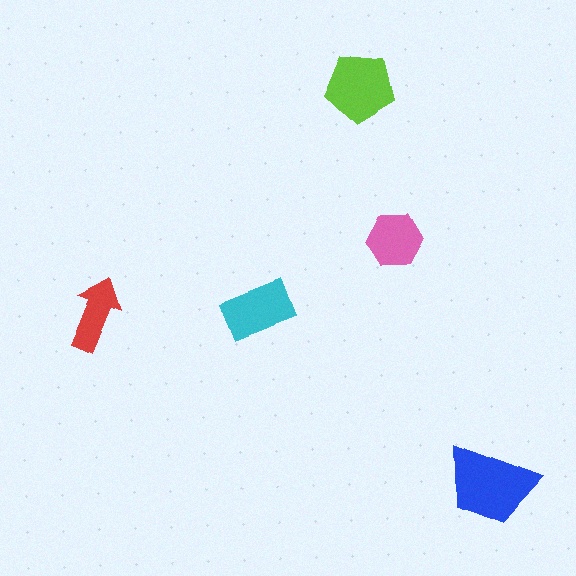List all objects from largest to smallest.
The blue trapezoid, the lime pentagon, the cyan rectangle, the pink hexagon, the red arrow.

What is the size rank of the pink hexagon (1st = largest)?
4th.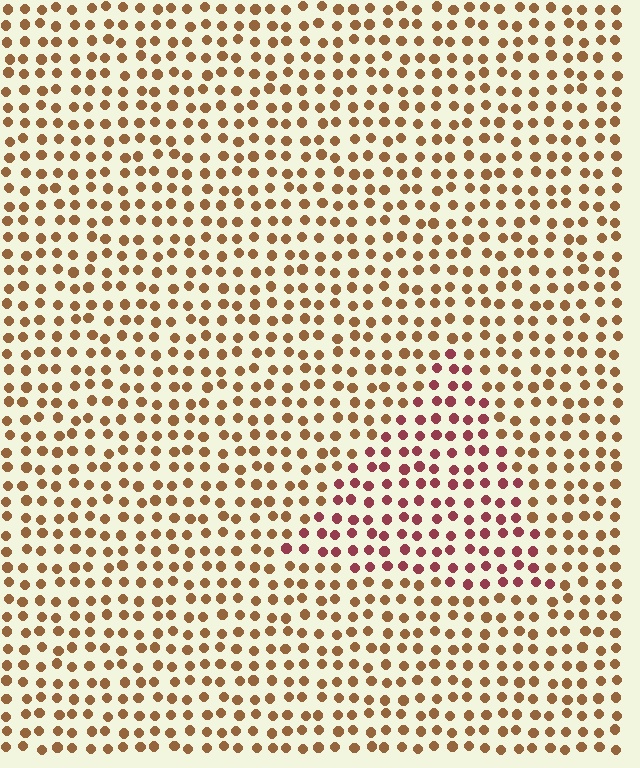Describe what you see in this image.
The image is filled with small brown elements in a uniform arrangement. A triangle-shaped region is visible where the elements are tinted to a slightly different hue, forming a subtle color boundary.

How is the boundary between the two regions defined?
The boundary is defined purely by a slight shift in hue (about 40 degrees). Spacing, size, and orientation are identical on both sides.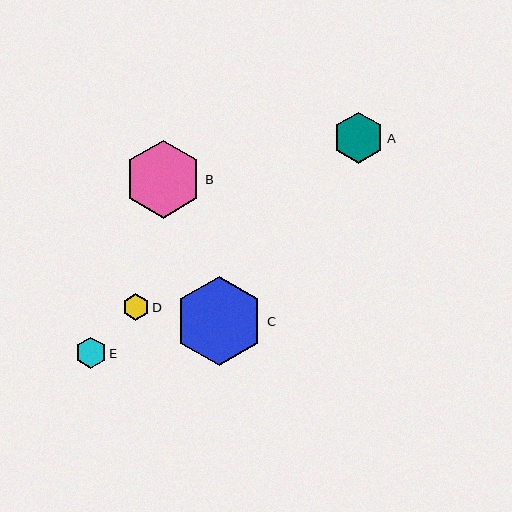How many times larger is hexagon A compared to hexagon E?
Hexagon A is approximately 1.7 times the size of hexagon E.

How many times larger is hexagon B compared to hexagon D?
Hexagon B is approximately 2.9 times the size of hexagon D.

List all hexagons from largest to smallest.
From largest to smallest: C, B, A, E, D.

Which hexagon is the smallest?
Hexagon D is the smallest with a size of approximately 27 pixels.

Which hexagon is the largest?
Hexagon C is the largest with a size of approximately 89 pixels.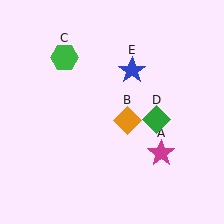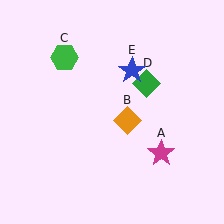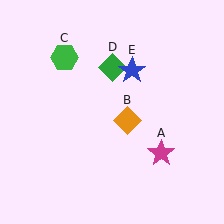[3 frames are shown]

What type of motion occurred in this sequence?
The green diamond (object D) rotated counterclockwise around the center of the scene.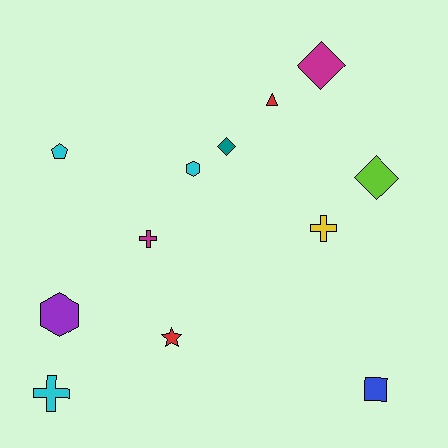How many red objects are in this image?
There are 2 red objects.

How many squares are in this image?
There is 1 square.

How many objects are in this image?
There are 12 objects.